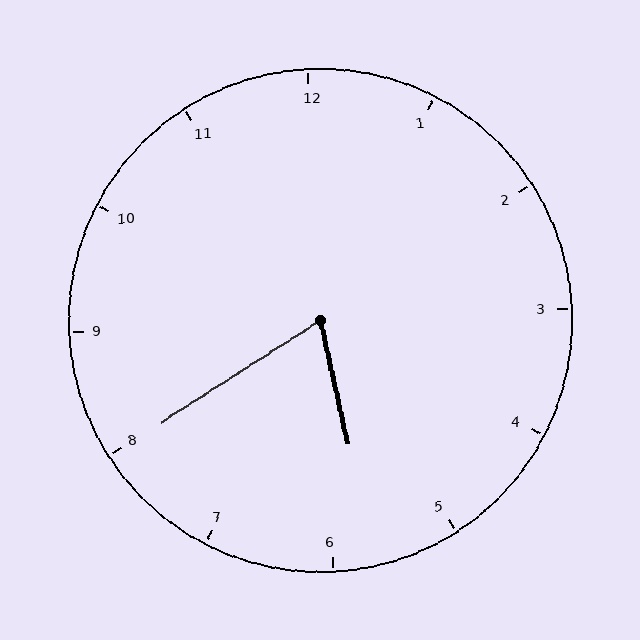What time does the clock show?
5:40.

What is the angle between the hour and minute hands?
Approximately 70 degrees.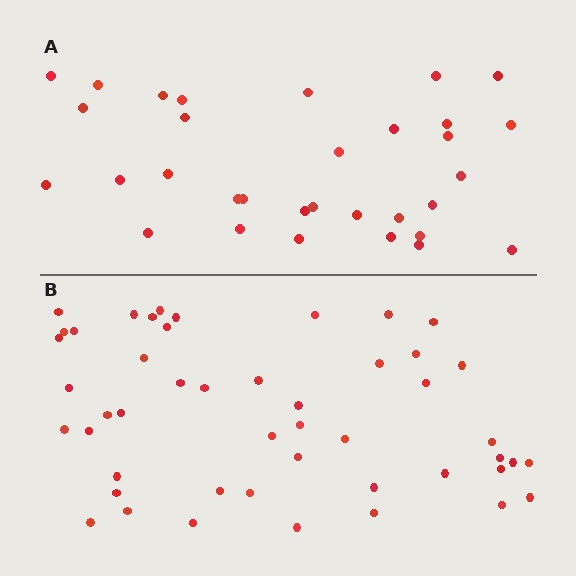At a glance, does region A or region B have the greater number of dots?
Region B (the bottom region) has more dots.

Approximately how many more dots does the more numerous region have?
Region B has approximately 15 more dots than region A.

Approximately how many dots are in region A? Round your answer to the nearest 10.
About 30 dots. (The exact count is 32, which rounds to 30.)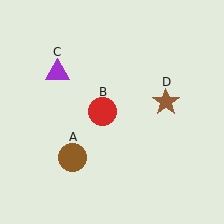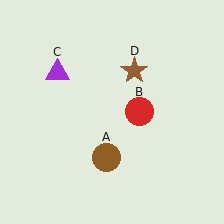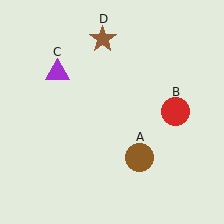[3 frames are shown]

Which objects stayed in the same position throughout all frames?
Purple triangle (object C) remained stationary.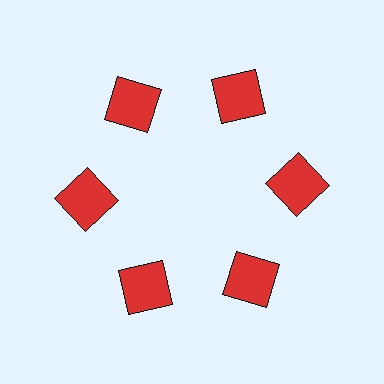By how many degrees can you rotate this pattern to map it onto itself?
The pattern maps onto itself every 60 degrees of rotation.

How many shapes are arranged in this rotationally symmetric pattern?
There are 6 shapes, arranged in 6 groups of 1.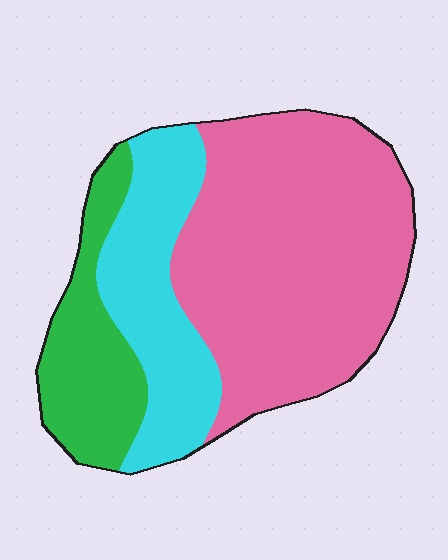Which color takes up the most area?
Pink, at roughly 55%.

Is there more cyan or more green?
Cyan.